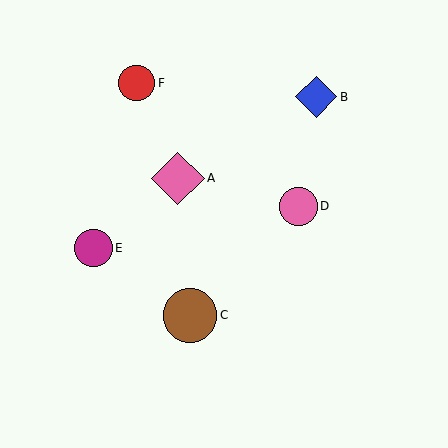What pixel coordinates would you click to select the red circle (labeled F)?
Click at (137, 83) to select the red circle F.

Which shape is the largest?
The brown circle (labeled C) is the largest.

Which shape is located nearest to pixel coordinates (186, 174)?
The pink diamond (labeled A) at (178, 178) is nearest to that location.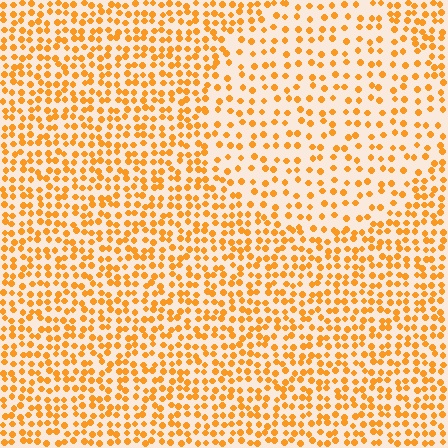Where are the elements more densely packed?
The elements are more densely packed outside the circle boundary.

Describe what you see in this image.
The image contains small orange elements arranged at two different densities. A circle-shaped region is visible where the elements are less densely packed than the surrounding area.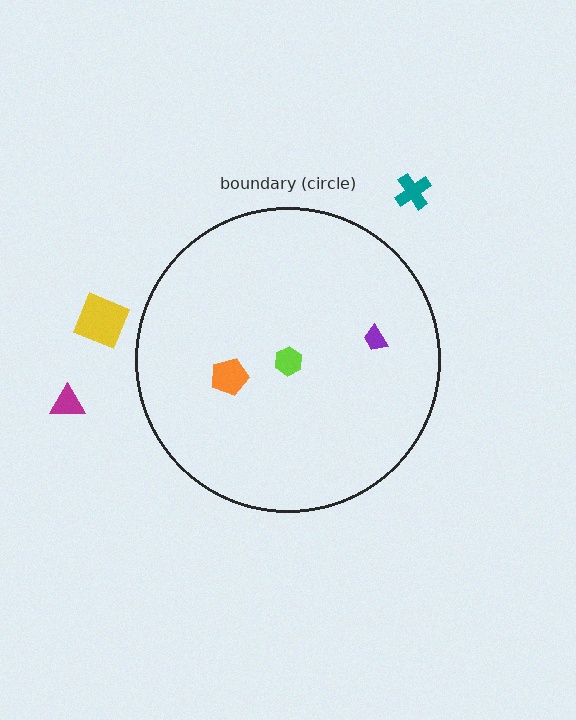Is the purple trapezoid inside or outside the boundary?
Inside.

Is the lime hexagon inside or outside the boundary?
Inside.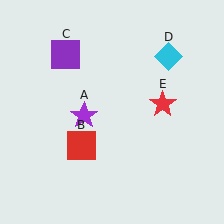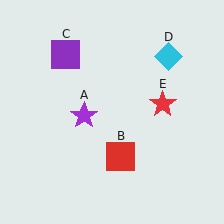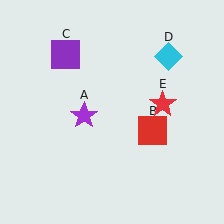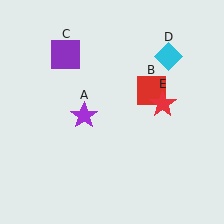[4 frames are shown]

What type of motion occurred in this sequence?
The red square (object B) rotated counterclockwise around the center of the scene.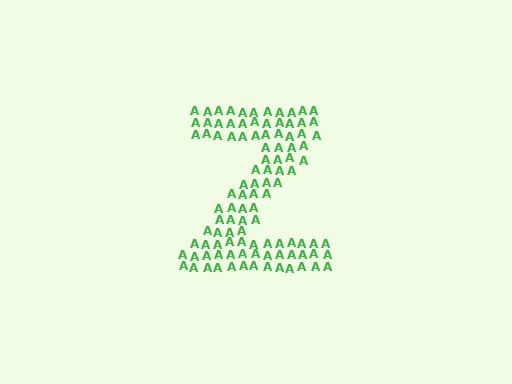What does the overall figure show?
The overall figure shows the letter Z.